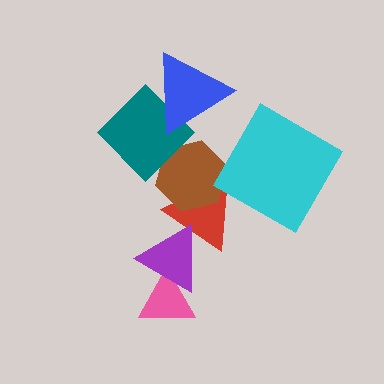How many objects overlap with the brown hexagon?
2 objects overlap with the brown hexagon.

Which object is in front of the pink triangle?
The purple triangle is in front of the pink triangle.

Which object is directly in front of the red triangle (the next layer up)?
The brown hexagon is directly in front of the red triangle.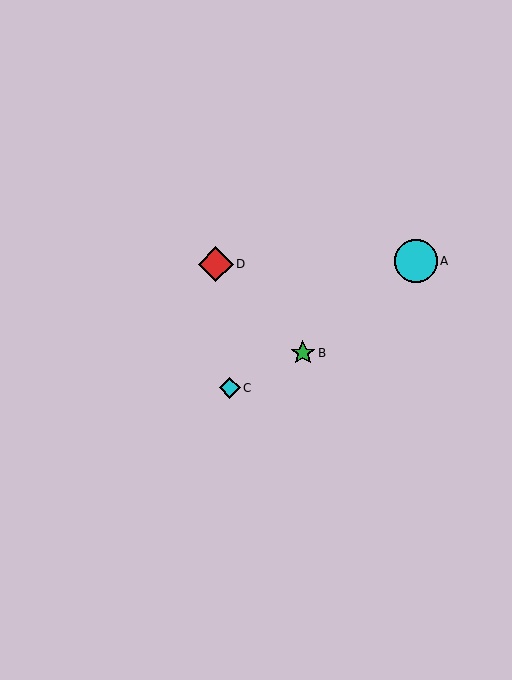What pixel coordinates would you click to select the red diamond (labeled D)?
Click at (216, 264) to select the red diamond D.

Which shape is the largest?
The cyan circle (labeled A) is the largest.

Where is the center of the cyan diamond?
The center of the cyan diamond is at (230, 388).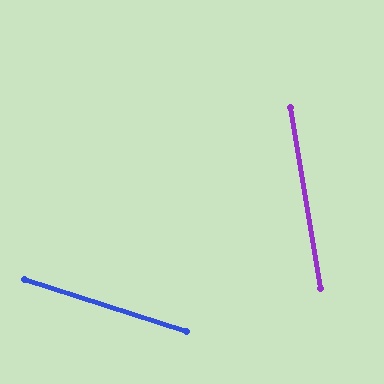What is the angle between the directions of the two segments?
Approximately 63 degrees.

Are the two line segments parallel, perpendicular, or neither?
Neither parallel nor perpendicular — they differ by about 63°.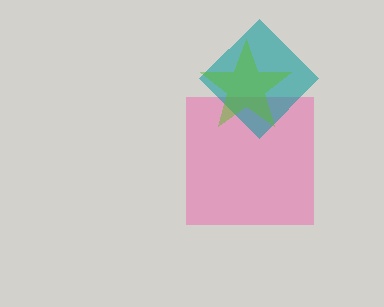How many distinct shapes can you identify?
There are 3 distinct shapes: a pink square, a teal diamond, a lime star.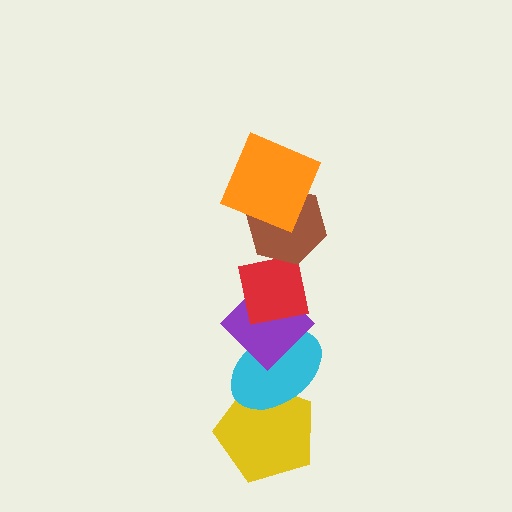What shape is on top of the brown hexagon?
The orange square is on top of the brown hexagon.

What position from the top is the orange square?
The orange square is 1st from the top.